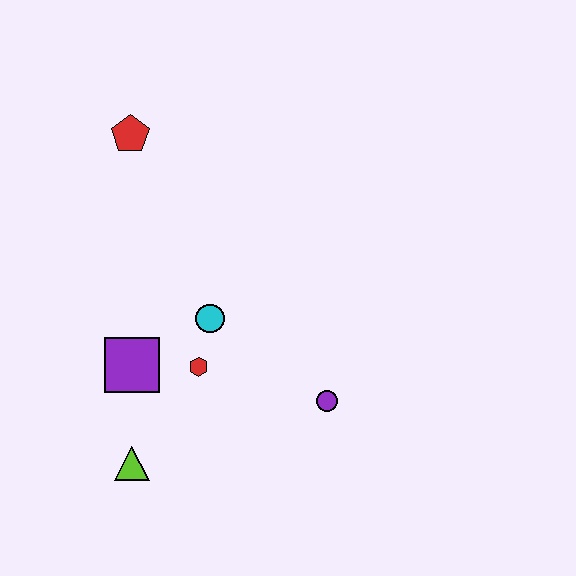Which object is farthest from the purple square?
The red pentagon is farthest from the purple square.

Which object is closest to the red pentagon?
The cyan circle is closest to the red pentagon.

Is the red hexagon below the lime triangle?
No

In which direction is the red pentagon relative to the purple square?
The red pentagon is above the purple square.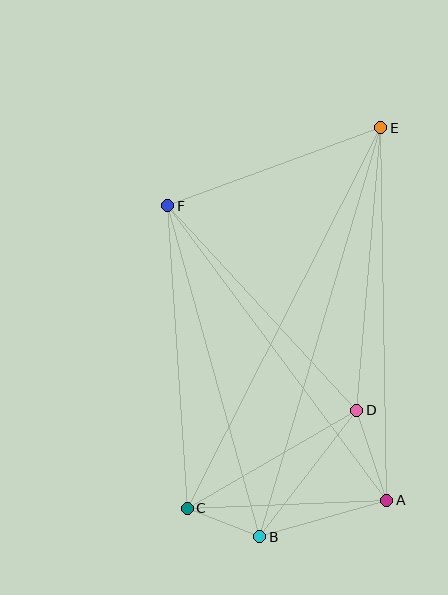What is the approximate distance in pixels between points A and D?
The distance between A and D is approximately 95 pixels.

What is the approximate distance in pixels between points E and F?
The distance between E and F is approximately 227 pixels.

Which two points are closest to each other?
Points B and C are closest to each other.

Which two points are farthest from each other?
Points C and E are farthest from each other.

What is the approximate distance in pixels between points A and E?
The distance between A and E is approximately 373 pixels.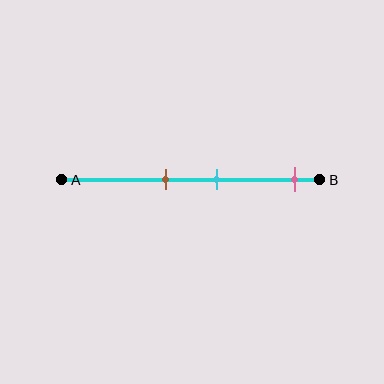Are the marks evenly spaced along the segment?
No, the marks are not evenly spaced.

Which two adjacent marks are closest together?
The brown and cyan marks are the closest adjacent pair.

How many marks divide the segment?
There are 3 marks dividing the segment.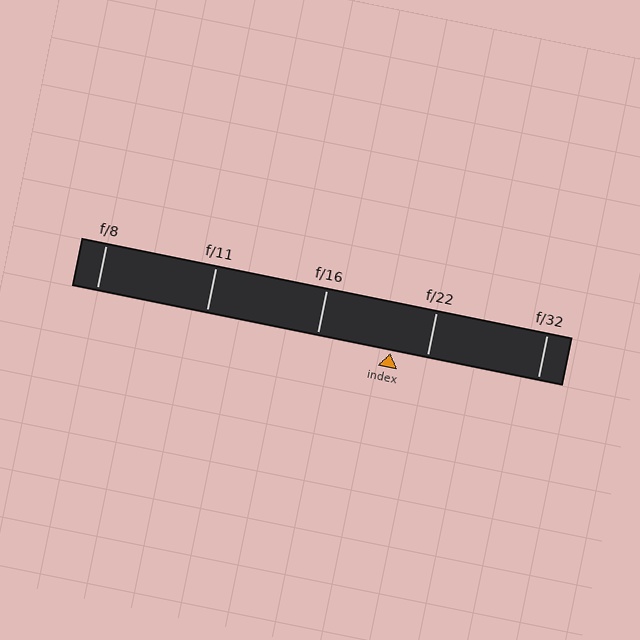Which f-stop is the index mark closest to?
The index mark is closest to f/22.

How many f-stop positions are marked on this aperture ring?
There are 5 f-stop positions marked.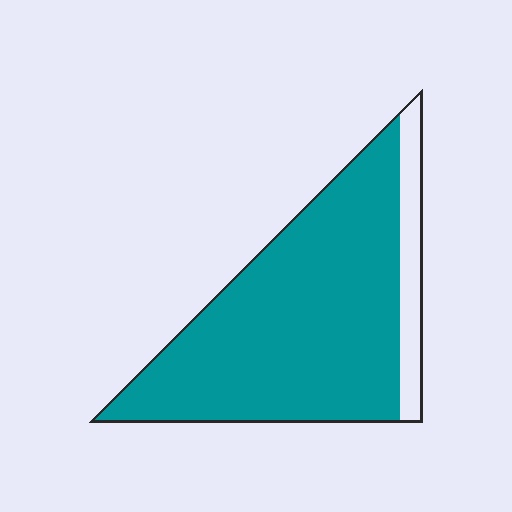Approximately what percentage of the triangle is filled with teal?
Approximately 85%.